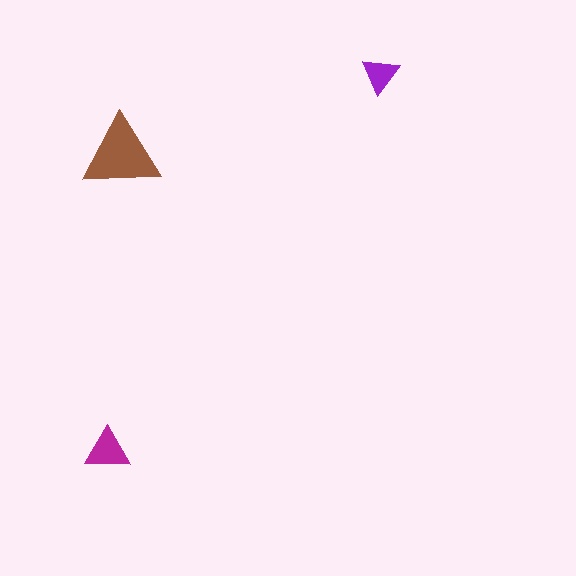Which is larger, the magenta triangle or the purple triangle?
The magenta one.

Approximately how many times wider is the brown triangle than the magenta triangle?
About 1.5 times wider.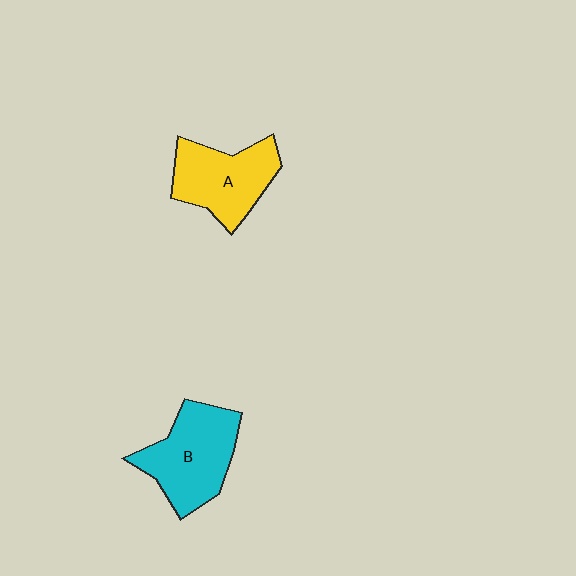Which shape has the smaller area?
Shape A (yellow).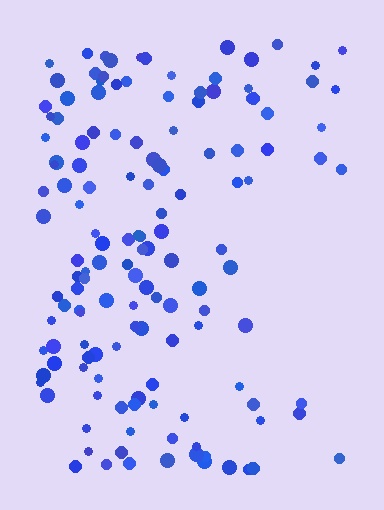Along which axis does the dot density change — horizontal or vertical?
Horizontal.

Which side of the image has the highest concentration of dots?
The left.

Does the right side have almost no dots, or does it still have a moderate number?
Still a moderate number, just noticeably fewer than the left.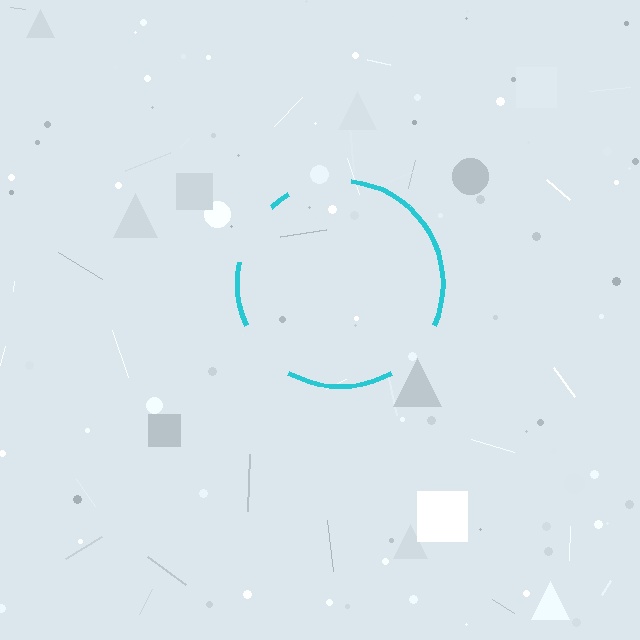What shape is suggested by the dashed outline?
The dashed outline suggests a circle.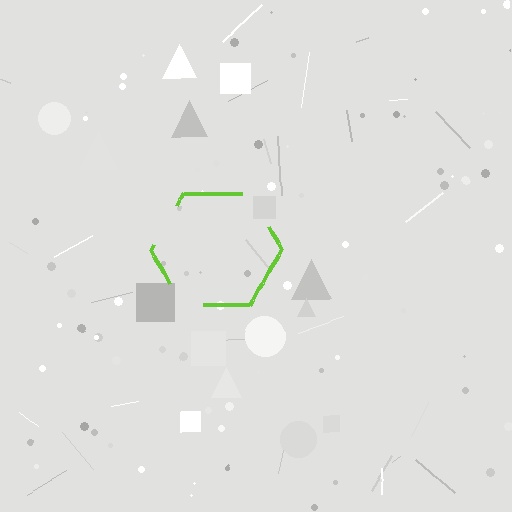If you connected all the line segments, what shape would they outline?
They would outline a hexagon.